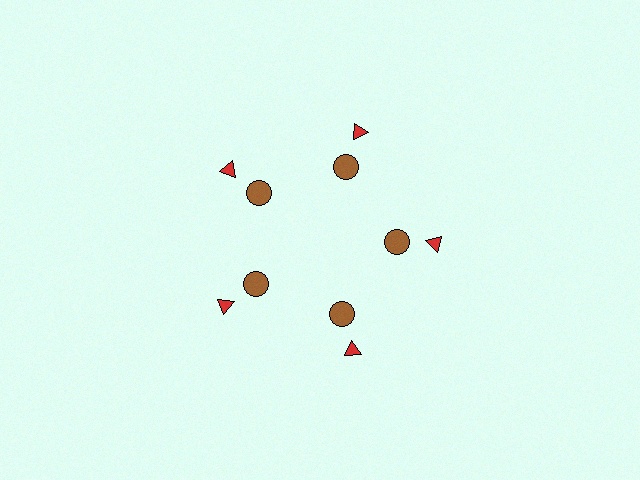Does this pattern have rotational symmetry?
Yes, this pattern has 5-fold rotational symmetry. It looks the same after rotating 72 degrees around the center.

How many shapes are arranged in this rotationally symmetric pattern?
There are 10 shapes, arranged in 5 groups of 2.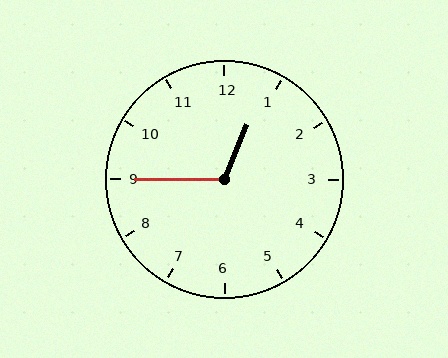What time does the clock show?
12:45.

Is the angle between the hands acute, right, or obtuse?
It is obtuse.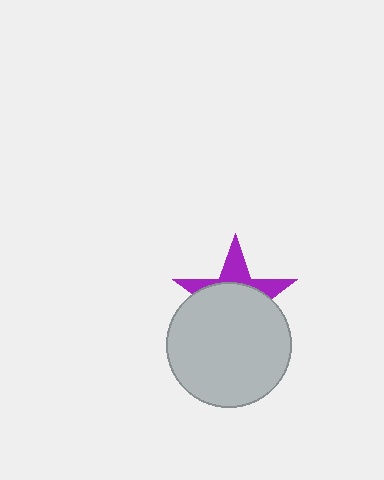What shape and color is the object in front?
The object in front is a light gray circle.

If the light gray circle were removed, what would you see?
You would see the complete purple star.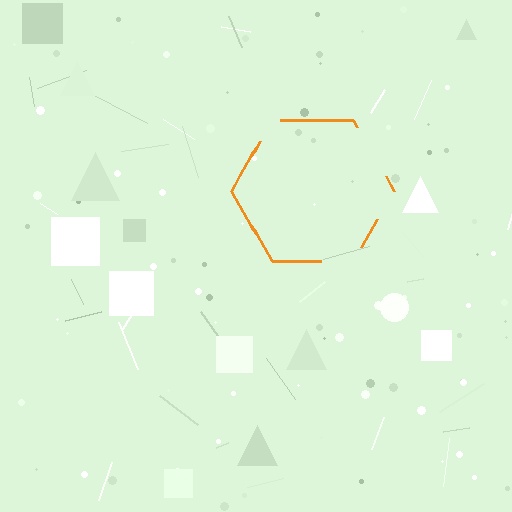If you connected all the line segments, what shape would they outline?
They would outline a hexagon.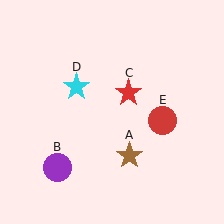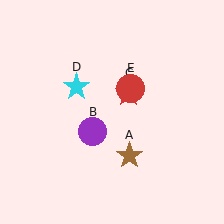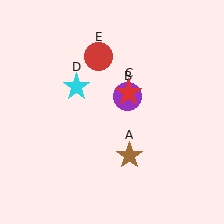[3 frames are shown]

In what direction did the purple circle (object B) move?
The purple circle (object B) moved up and to the right.